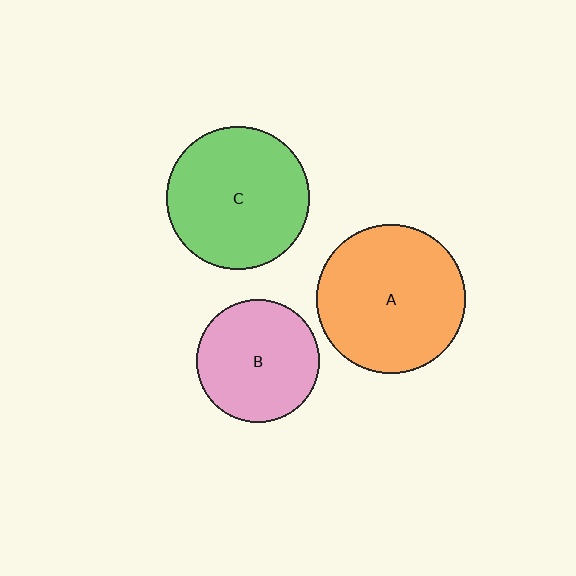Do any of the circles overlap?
No, none of the circles overlap.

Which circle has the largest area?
Circle A (orange).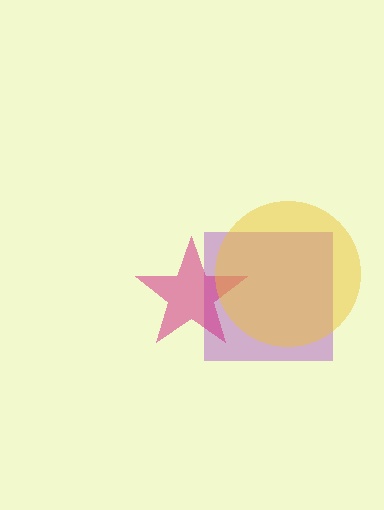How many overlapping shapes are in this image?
There are 3 overlapping shapes in the image.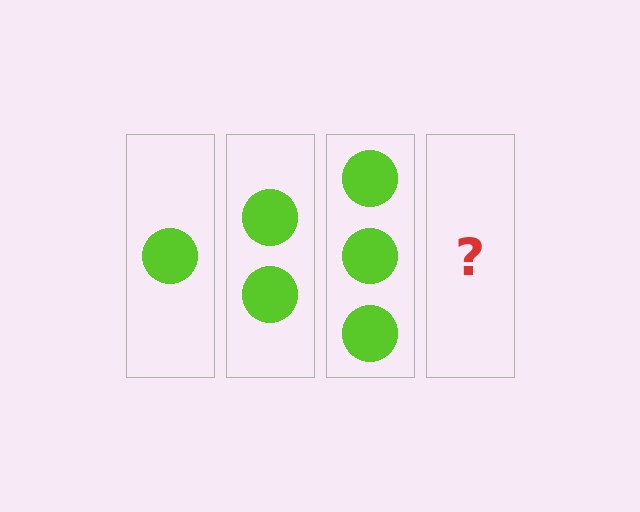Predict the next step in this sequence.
The next step is 4 circles.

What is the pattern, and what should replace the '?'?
The pattern is that each step adds one more circle. The '?' should be 4 circles.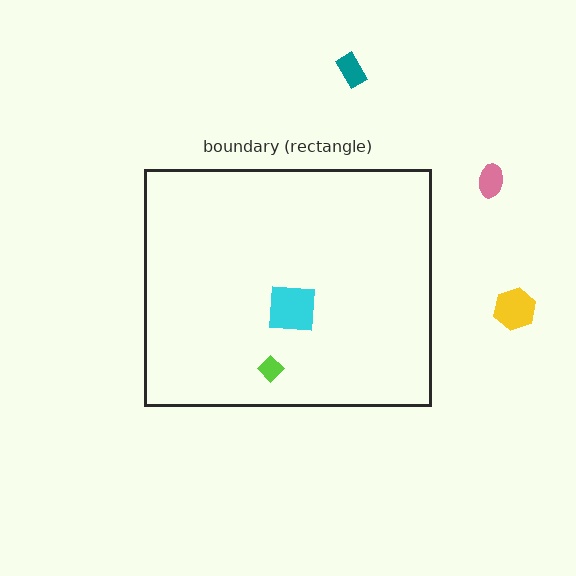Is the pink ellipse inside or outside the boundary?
Outside.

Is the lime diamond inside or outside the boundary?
Inside.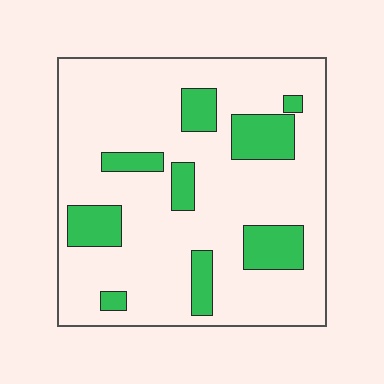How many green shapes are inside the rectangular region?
9.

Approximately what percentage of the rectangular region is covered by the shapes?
Approximately 20%.